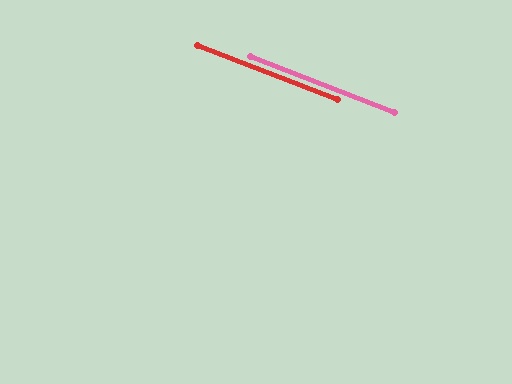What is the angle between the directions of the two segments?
Approximately 0 degrees.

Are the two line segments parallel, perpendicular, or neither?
Parallel — their directions differ by only 0.2°.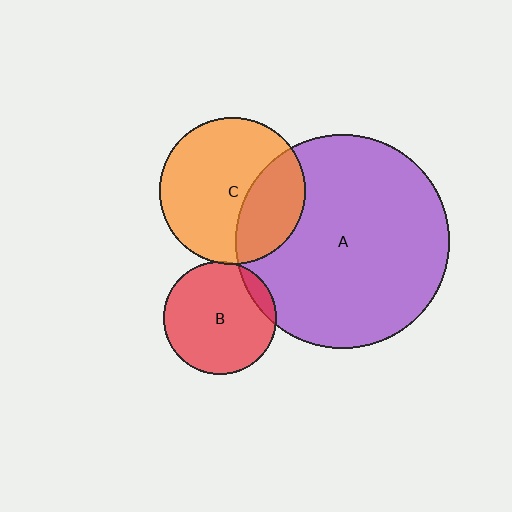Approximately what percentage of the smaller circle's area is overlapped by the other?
Approximately 10%.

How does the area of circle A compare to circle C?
Approximately 2.1 times.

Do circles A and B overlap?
Yes.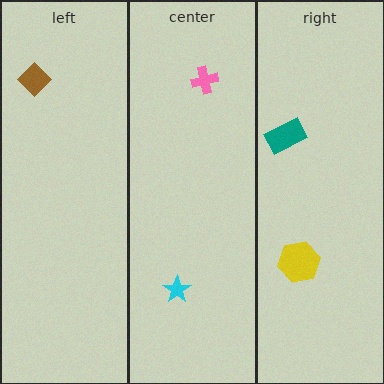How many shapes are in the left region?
1.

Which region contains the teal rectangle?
The right region.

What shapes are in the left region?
The brown diamond.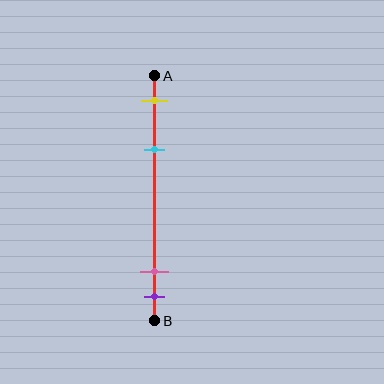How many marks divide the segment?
There are 4 marks dividing the segment.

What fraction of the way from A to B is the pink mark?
The pink mark is approximately 80% (0.8) of the way from A to B.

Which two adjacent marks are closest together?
The pink and purple marks are the closest adjacent pair.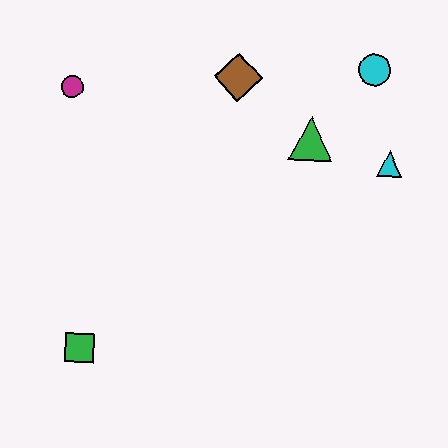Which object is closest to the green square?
The magenta circle is closest to the green square.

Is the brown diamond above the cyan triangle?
Yes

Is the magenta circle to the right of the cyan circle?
No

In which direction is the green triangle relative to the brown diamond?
The green triangle is to the right of the brown diamond.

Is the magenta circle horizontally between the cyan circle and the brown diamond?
No